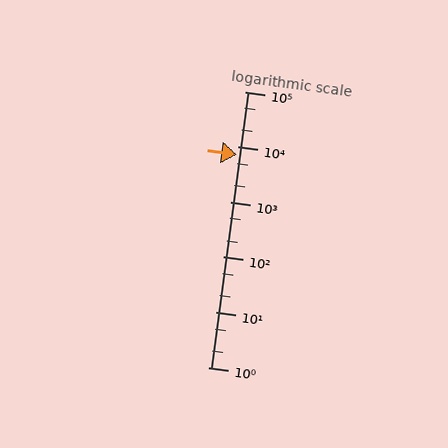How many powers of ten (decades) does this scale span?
The scale spans 5 decades, from 1 to 100000.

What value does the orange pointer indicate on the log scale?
The pointer indicates approximately 7300.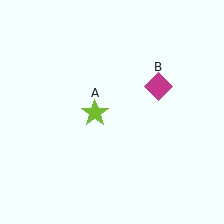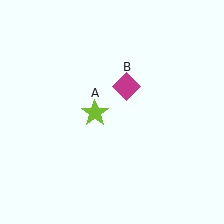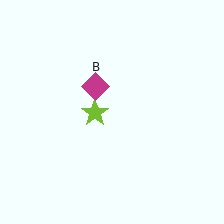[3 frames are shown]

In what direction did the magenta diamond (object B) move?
The magenta diamond (object B) moved left.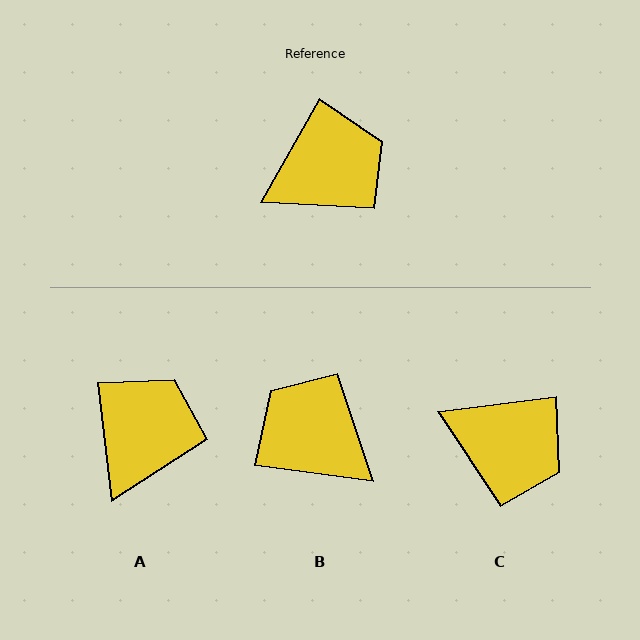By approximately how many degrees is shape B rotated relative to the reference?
Approximately 112 degrees counter-clockwise.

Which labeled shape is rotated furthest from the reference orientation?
B, about 112 degrees away.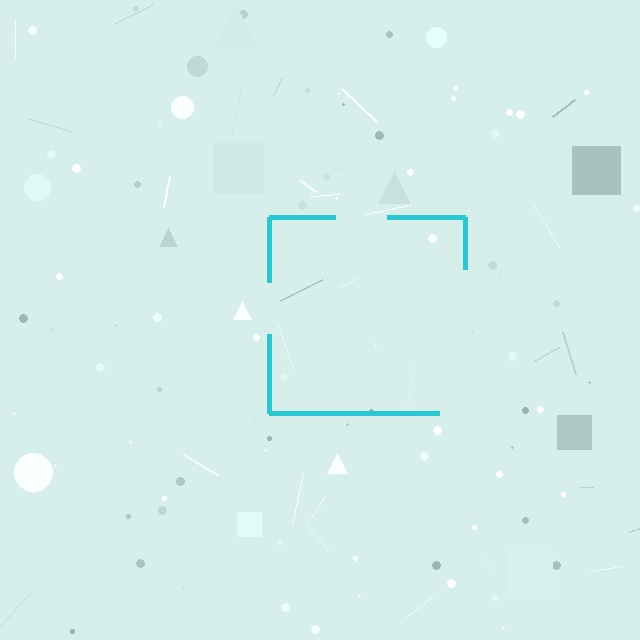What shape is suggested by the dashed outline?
The dashed outline suggests a square.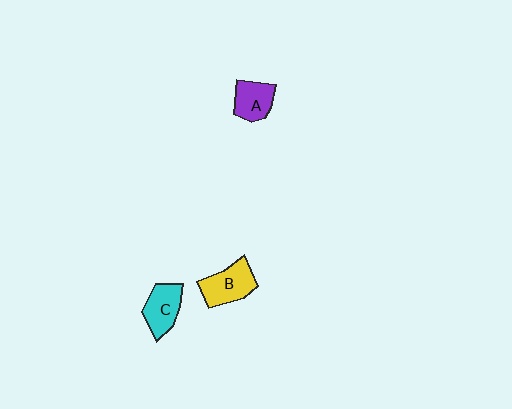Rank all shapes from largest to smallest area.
From largest to smallest: B (yellow), C (cyan), A (purple).